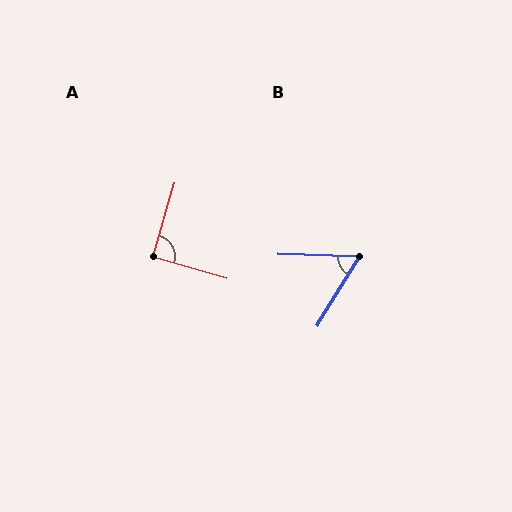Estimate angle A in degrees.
Approximately 89 degrees.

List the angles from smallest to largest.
B (60°), A (89°).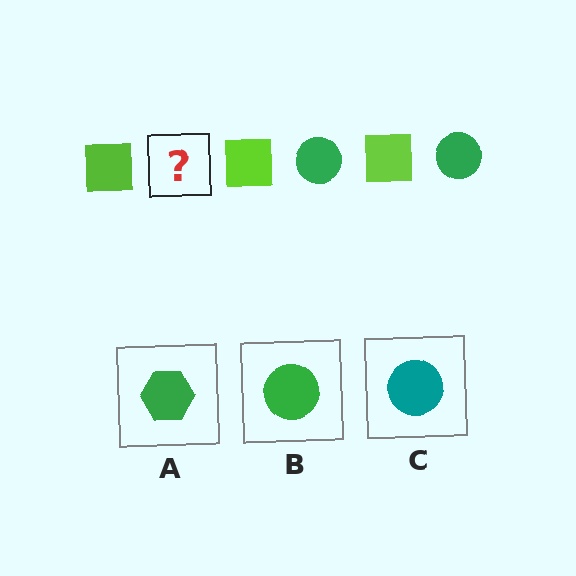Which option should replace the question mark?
Option B.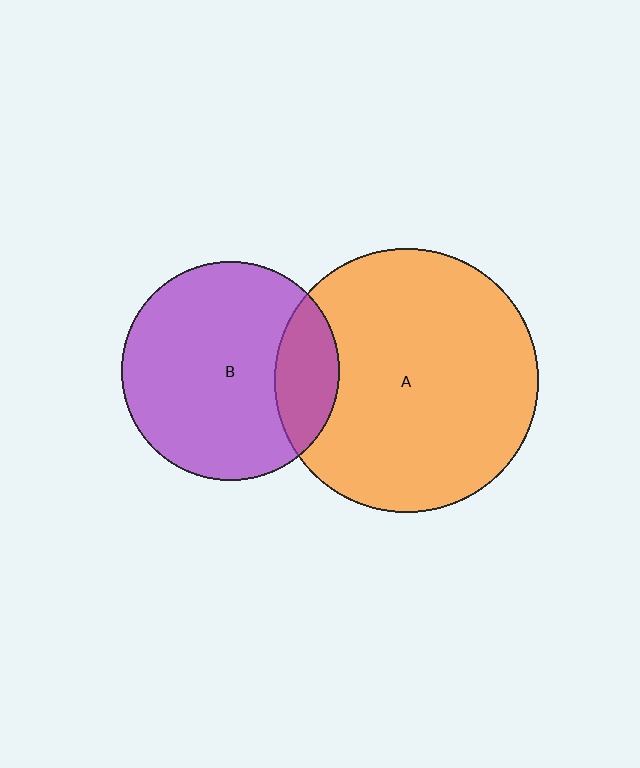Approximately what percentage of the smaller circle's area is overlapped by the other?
Approximately 20%.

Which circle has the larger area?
Circle A (orange).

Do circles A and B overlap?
Yes.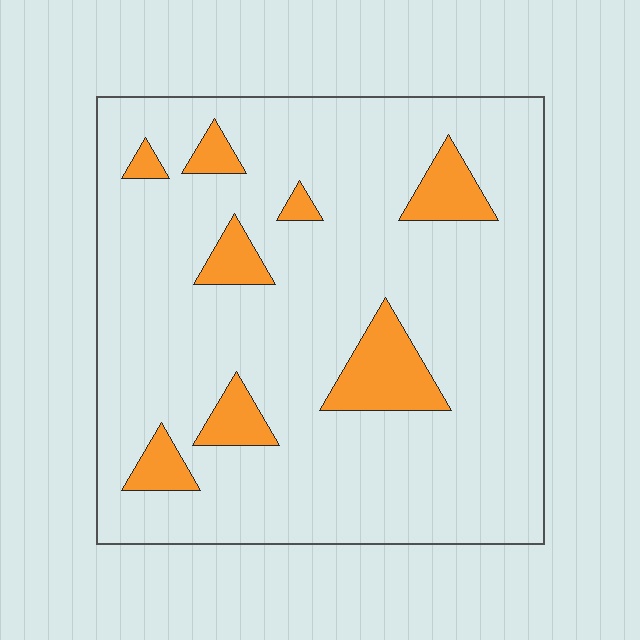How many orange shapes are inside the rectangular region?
8.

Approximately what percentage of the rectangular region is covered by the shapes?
Approximately 10%.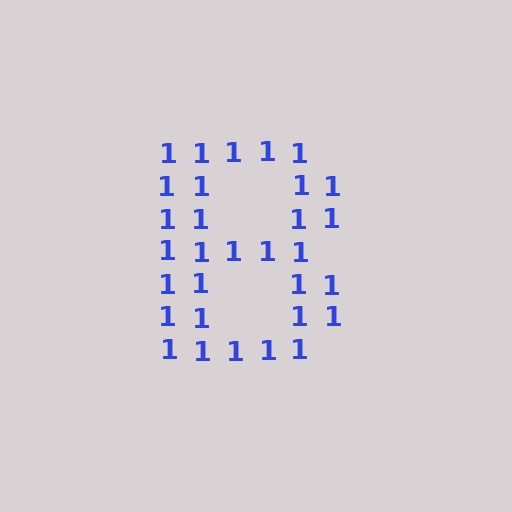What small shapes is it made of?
It is made of small digit 1's.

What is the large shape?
The large shape is the letter B.